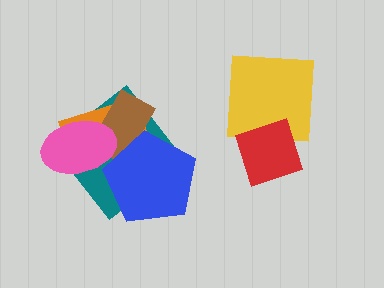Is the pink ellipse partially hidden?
Yes, it is partially covered by another shape.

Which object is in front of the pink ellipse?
The blue pentagon is in front of the pink ellipse.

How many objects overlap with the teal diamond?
4 objects overlap with the teal diamond.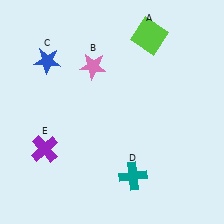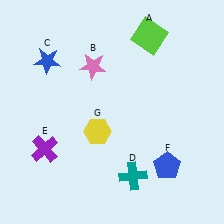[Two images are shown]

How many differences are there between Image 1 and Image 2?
There are 2 differences between the two images.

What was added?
A blue pentagon (F), a yellow hexagon (G) were added in Image 2.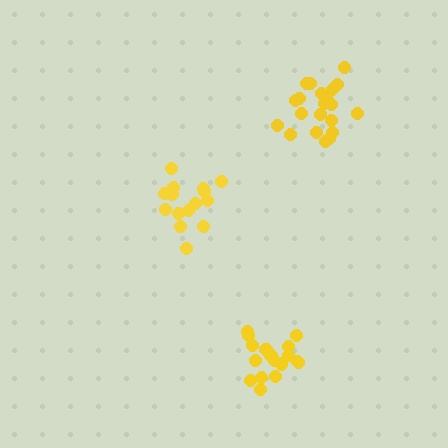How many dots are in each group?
Group 1: 21 dots, Group 2: 18 dots, Group 3: 15 dots (54 total).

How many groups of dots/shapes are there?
There are 3 groups.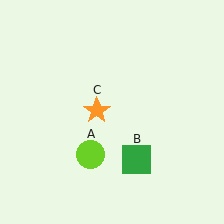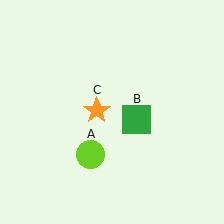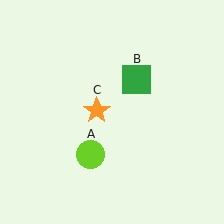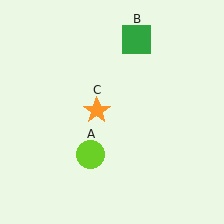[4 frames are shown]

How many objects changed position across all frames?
1 object changed position: green square (object B).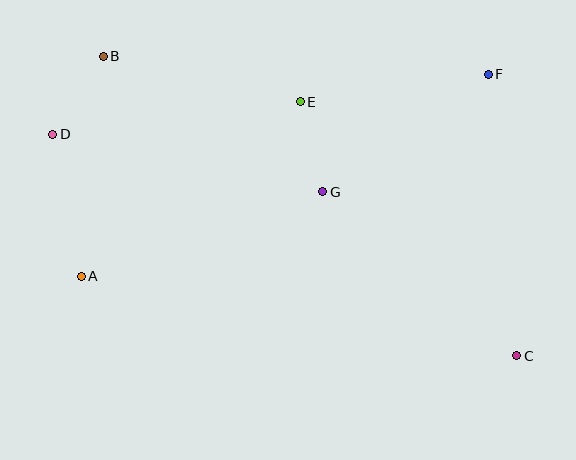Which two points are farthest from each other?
Points C and D are farthest from each other.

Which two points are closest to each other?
Points B and D are closest to each other.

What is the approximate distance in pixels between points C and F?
The distance between C and F is approximately 283 pixels.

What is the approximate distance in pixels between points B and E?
The distance between B and E is approximately 202 pixels.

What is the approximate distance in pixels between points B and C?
The distance between B and C is approximately 511 pixels.